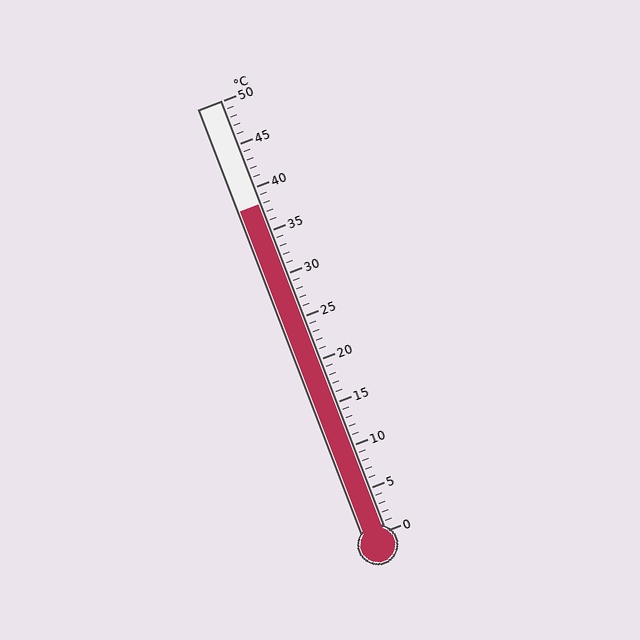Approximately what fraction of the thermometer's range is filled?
The thermometer is filled to approximately 75% of its range.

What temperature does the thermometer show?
The thermometer shows approximately 38°C.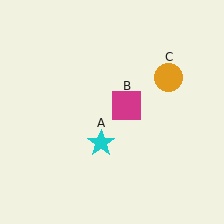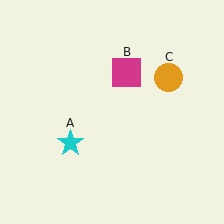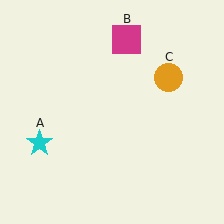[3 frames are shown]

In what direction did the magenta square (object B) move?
The magenta square (object B) moved up.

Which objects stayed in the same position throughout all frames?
Orange circle (object C) remained stationary.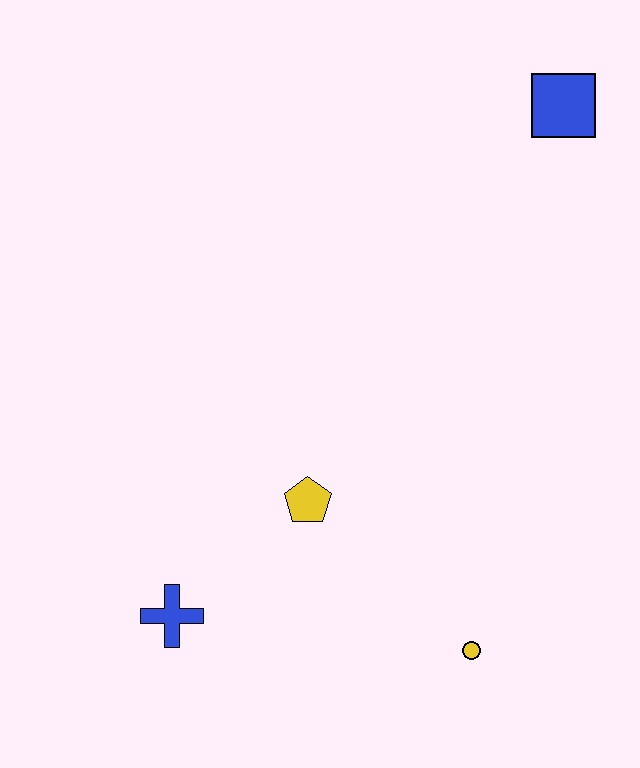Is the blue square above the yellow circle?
Yes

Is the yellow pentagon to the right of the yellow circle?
No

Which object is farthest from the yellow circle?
The blue square is farthest from the yellow circle.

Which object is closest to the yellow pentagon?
The blue cross is closest to the yellow pentagon.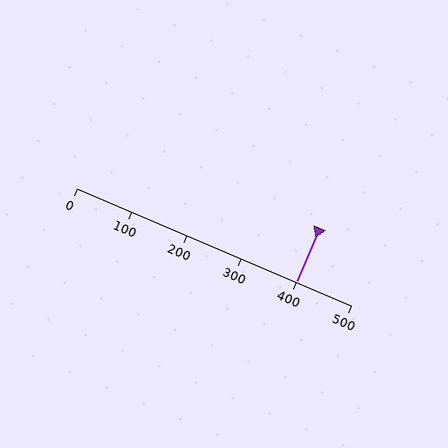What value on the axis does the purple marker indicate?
The marker indicates approximately 400.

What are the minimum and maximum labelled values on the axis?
The axis runs from 0 to 500.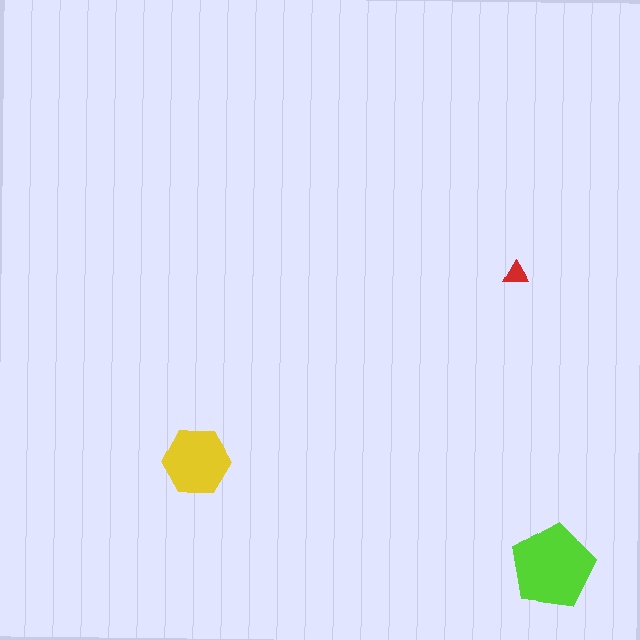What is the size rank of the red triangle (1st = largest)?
3rd.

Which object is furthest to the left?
The yellow hexagon is leftmost.